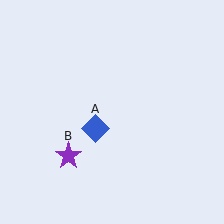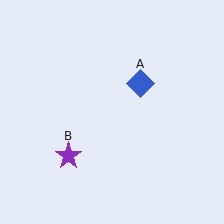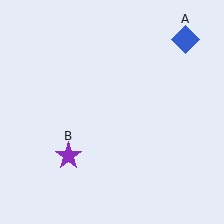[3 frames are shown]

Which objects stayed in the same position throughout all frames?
Purple star (object B) remained stationary.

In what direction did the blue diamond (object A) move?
The blue diamond (object A) moved up and to the right.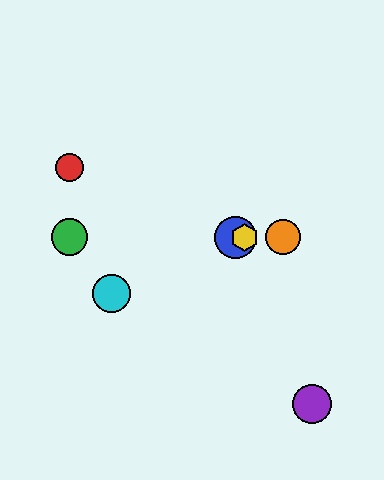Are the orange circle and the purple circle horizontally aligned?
No, the orange circle is at y≈237 and the purple circle is at y≈404.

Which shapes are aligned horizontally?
The blue circle, the green circle, the yellow hexagon, the orange circle are aligned horizontally.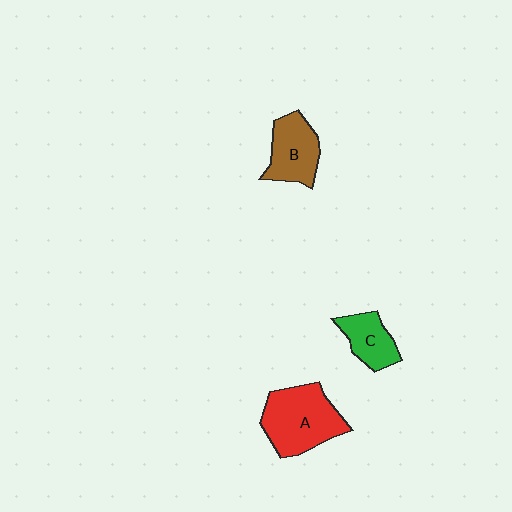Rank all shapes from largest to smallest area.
From largest to smallest: A (red), B (brown), C (green).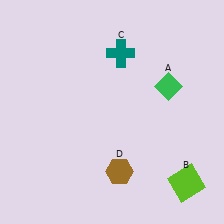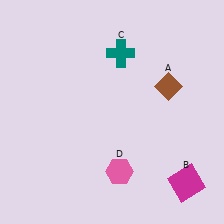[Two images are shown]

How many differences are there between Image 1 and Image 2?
There are 3 differences between the two images.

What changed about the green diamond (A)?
In Image 1, A is green. In Image 2, it changed to brown.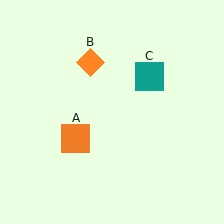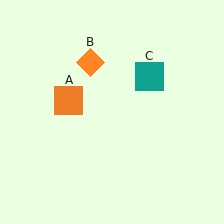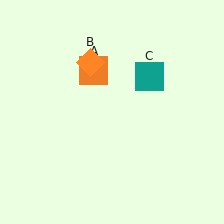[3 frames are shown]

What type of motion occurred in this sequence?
The orange square (object A) rotated clockwise around the center of the scene.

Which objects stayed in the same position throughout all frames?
Orange diamond (object B) and teal square (object C) remained stationary.